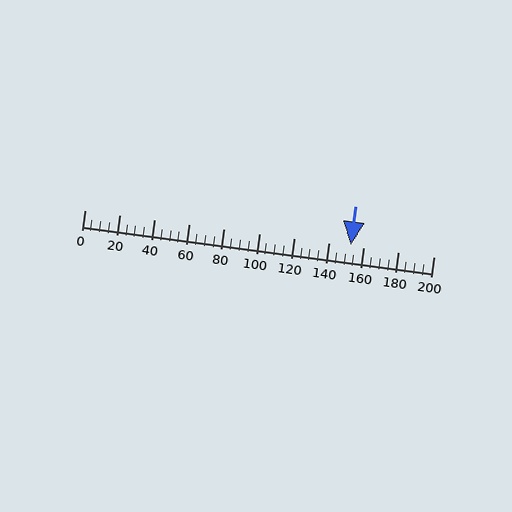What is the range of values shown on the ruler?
The ruler shows values from 0 to 200.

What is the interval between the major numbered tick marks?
The major tick marks are spaced 20 units apart.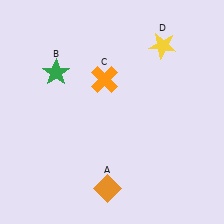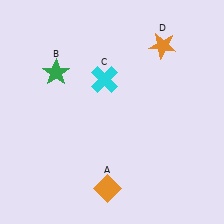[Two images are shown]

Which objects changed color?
C changed from orange to cyan. D changed from yellow to orange.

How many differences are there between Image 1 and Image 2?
There are 2 differences between the two images.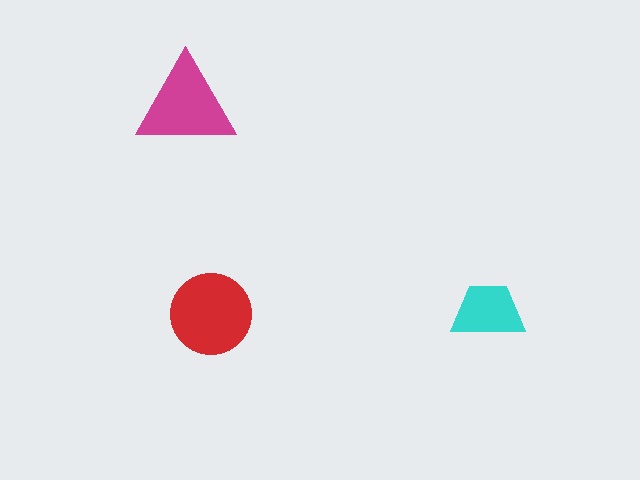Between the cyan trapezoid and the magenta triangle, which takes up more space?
The magenta triangle.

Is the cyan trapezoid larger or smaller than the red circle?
Smaller.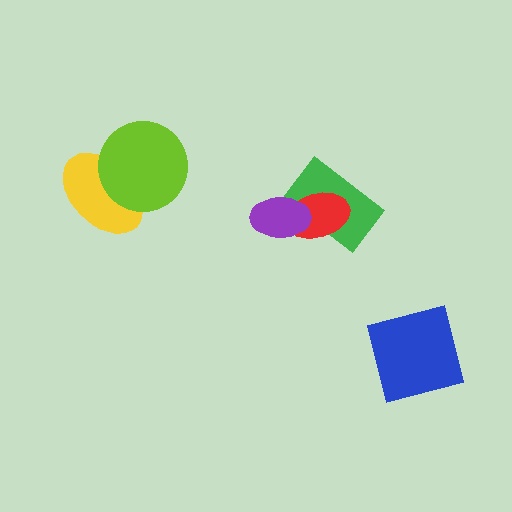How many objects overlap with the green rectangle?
2 objects overlap with the green rectangle.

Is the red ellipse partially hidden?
Yes, it is partially covered by another shape.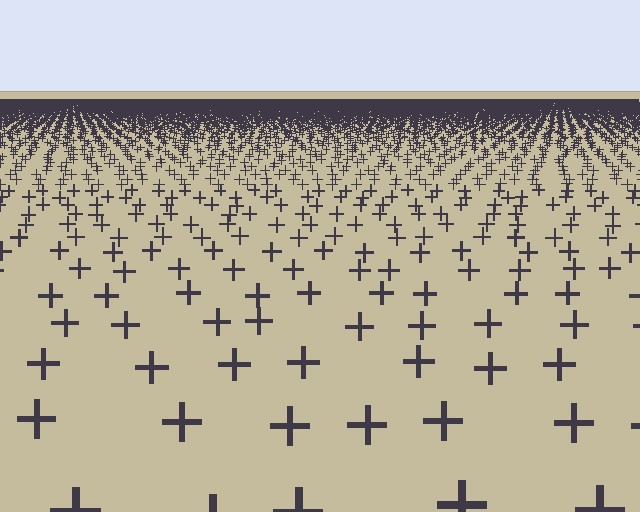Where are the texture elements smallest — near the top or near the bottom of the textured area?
Near the top.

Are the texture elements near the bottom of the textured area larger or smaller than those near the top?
Larger. Near the bottom, elements are closer to the viewer and appear at a bigger on-screen size.